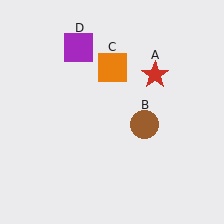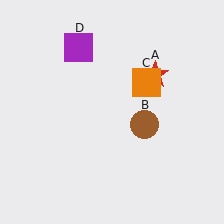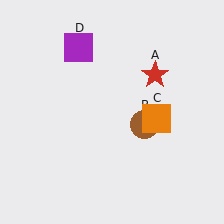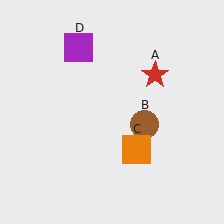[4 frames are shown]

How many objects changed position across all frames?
1 object changed position: orange square (object C).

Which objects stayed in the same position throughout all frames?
Red star (object A) and brown circle (object B) and purple square (object D) remained stationary.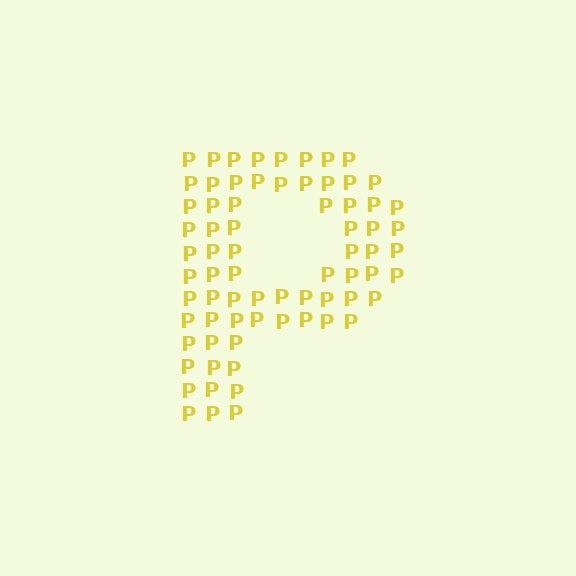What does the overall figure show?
The overall figure shows the letter P.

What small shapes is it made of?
It is made of small letter P's.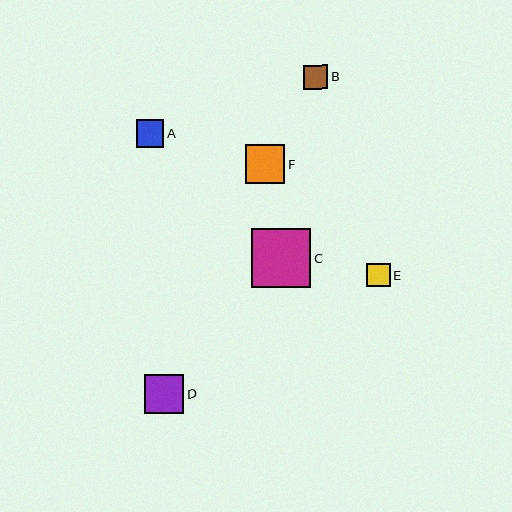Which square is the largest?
Square C is the largest with a size of approximately 59 pixels.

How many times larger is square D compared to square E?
Square D is approximately 1.7 times the size of square E.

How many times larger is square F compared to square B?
Square F is approximately 1.6 times the size of square B.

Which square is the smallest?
Square E is the smallest with a size of approximately 23 pixels.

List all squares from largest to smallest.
From largest to smallest: C, D, F, A, B, E.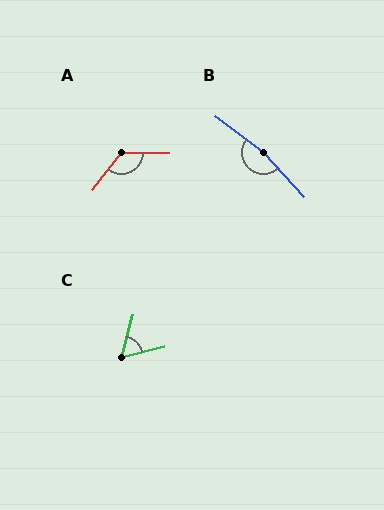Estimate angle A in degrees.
Approximately 128 degrees.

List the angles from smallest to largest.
C (62°), A (128°), B (170°).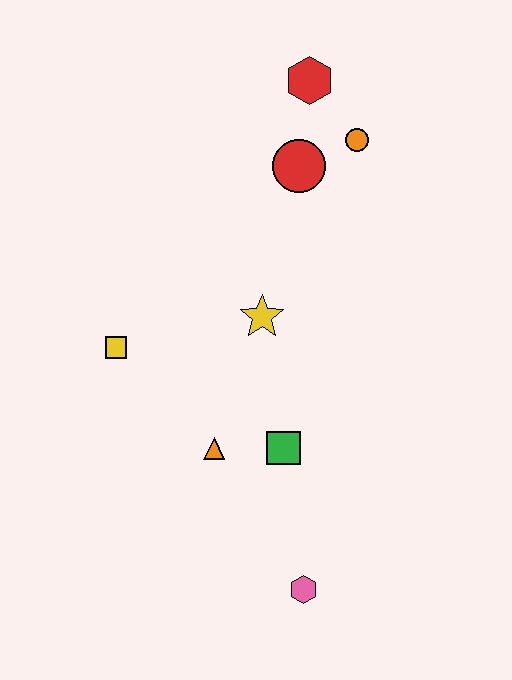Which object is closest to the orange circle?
The red circle is closest to the orange circle.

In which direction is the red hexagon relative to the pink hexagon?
The red hexagon is above the pink hexagon.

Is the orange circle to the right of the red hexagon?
Yes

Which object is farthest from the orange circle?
The pink hexagon is farthest from the orange circle.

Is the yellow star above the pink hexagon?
Yes